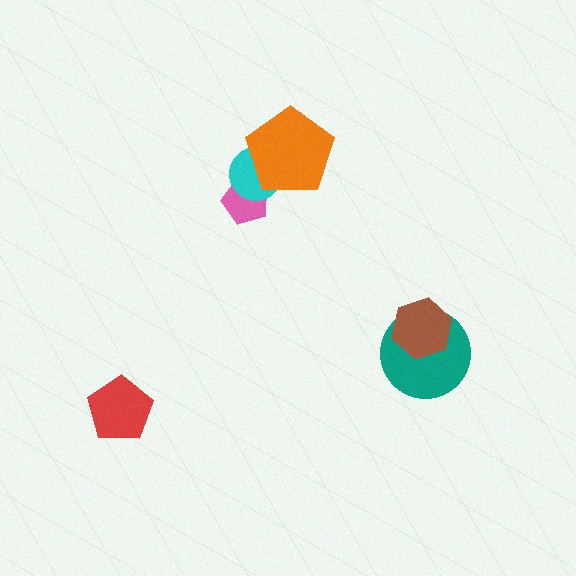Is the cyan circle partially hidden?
Yes, it is partially covered by another shape.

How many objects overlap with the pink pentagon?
1 object overlaps with the pink pentagon.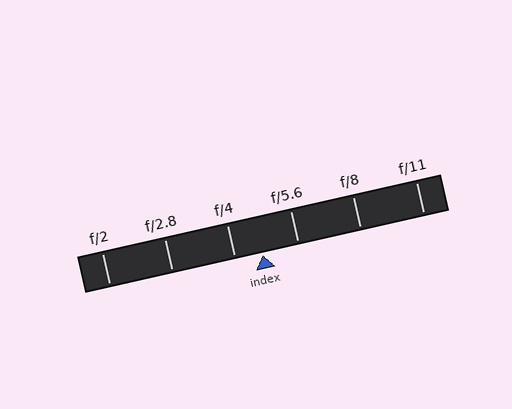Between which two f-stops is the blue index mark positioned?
The index mark is between f/4 and f/5.6.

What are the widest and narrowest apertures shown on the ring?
The widest aperture shown is f/2 and the narrowest is f/11.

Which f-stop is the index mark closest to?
The index mark is closest to f/4.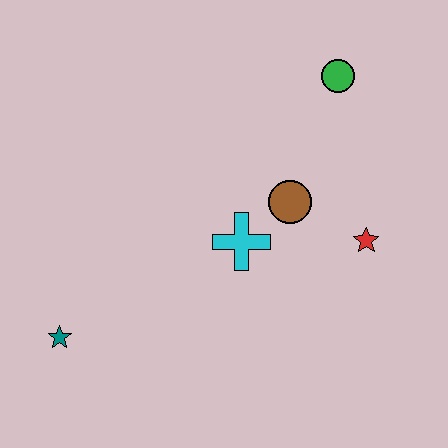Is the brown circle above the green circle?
No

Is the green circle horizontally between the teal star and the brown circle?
No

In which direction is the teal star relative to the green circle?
The teal star is to the left of the green circle.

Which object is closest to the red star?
The brown circle is closest to the red star.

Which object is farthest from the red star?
The teal star is farthest from the red star.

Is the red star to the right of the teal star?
Yes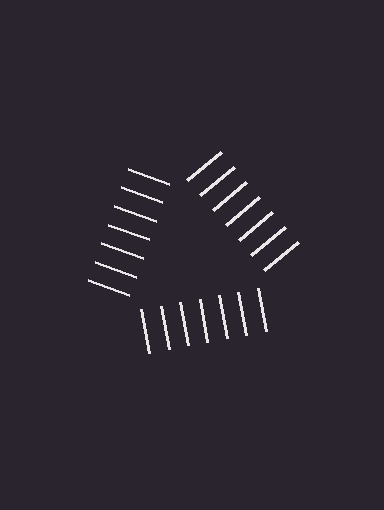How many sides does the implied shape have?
3 sides — the line-ends trace a triangle.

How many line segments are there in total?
21 — 7 along each of the 3 edges.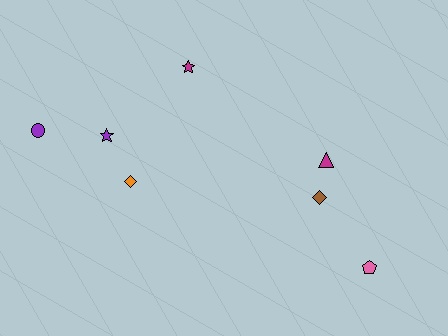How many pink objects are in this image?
There is 1 pink object.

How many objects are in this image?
There are 7 objects.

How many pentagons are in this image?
There is 1 pentagon.